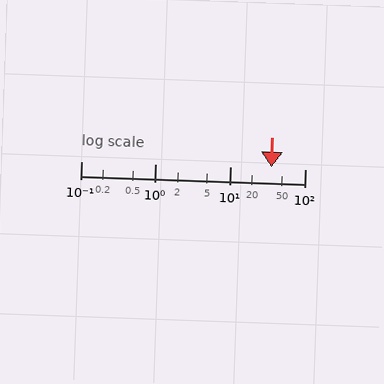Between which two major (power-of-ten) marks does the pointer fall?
The pointer is between 10 and 100.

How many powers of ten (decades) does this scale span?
The scale spans 3 decades, from 0.1 to 100.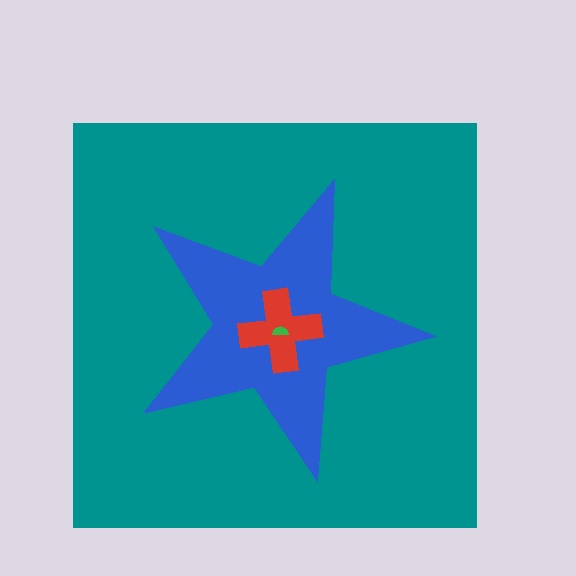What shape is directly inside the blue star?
The red cross.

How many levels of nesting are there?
4.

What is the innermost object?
The green semicircle.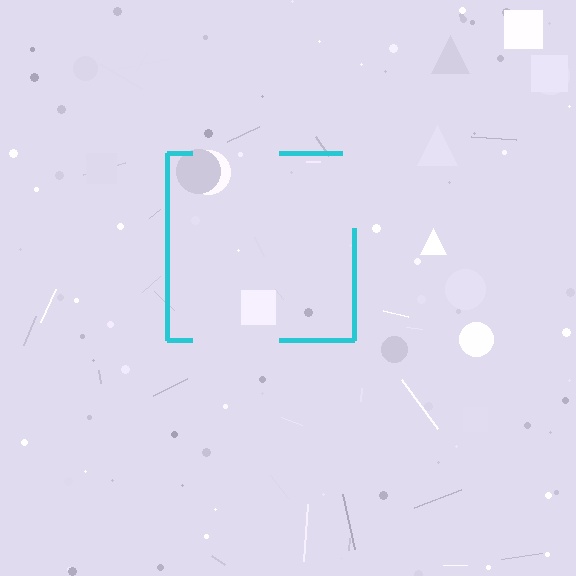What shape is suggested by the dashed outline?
The dashed outline suggests a square.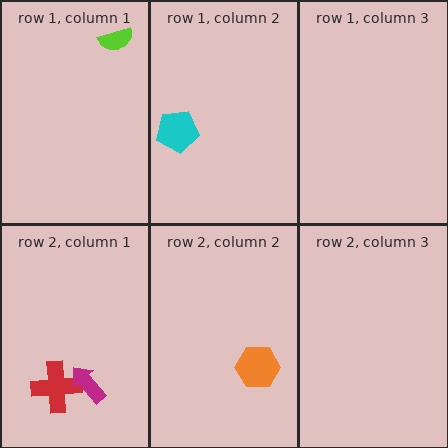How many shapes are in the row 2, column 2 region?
1.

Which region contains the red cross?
The row 2, column 1 region.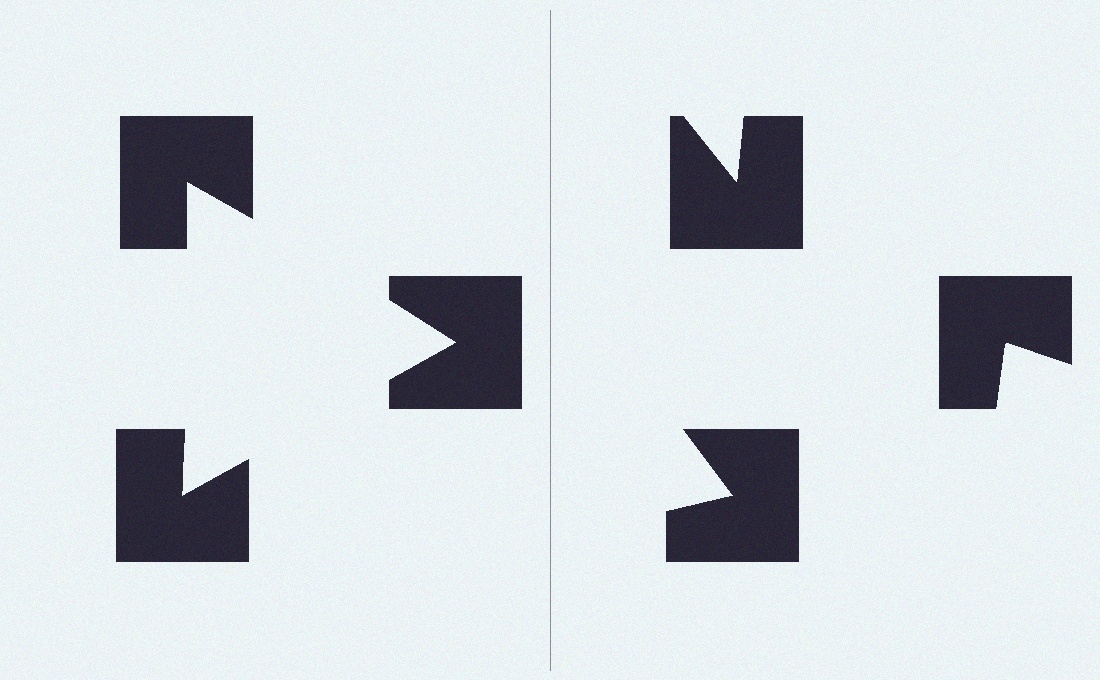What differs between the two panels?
The notched squares are positioned identically on both sides; only the wedge orientations differ. On the left they align to a triangle; on the right they are misaligned.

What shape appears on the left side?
An illusory triangle.